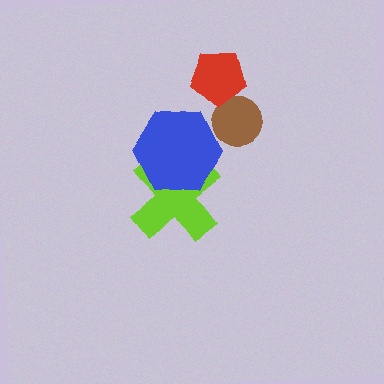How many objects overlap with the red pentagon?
1 object overlaps with the red pentagon.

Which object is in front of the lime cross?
The blue hexagon is in front of the lime cross.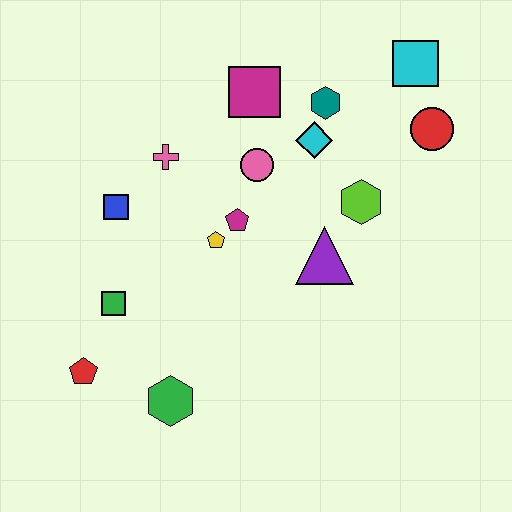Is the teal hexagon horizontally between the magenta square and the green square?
No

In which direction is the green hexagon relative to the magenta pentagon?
The green hexagon is below the magenta pentagon.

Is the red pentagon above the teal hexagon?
No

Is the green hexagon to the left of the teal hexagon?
Yes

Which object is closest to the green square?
The red pentagon is closest to the green square.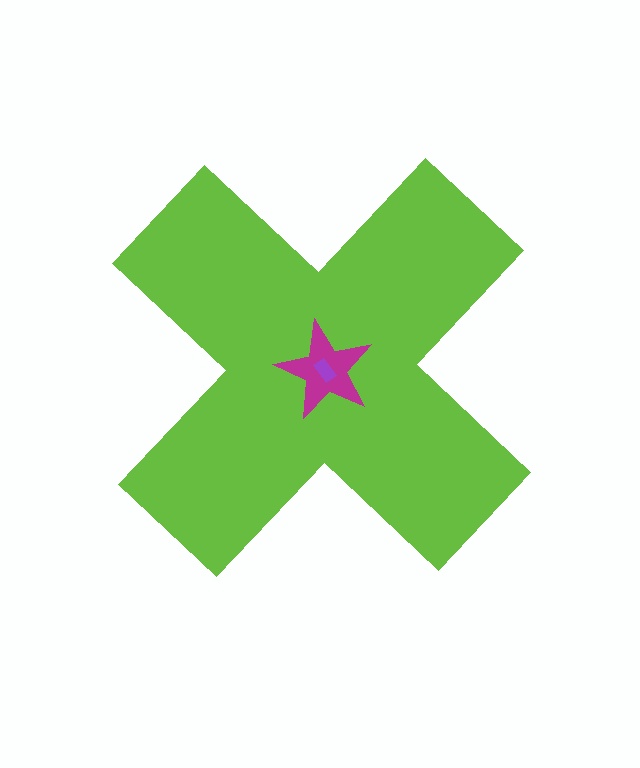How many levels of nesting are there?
3.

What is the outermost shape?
The lime cross.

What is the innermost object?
The purple rectangle.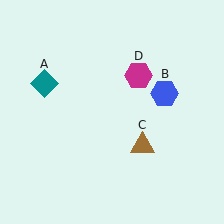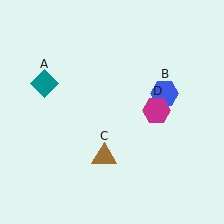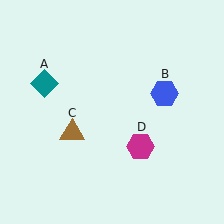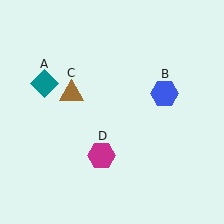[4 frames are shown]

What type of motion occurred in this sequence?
The brown triangle (object C), magenta hexagon (object D) rotated clockwise around the center of the scene.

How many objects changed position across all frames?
2 objects changed position: brown triangle (object C), magenta hexagon (object D).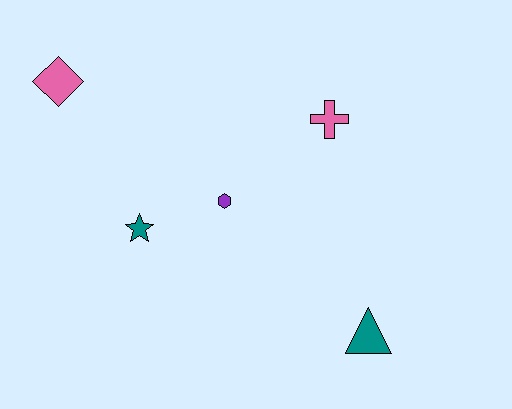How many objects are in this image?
There are 5 objects.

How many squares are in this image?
There are no squares.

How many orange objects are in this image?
There are no orange objects.